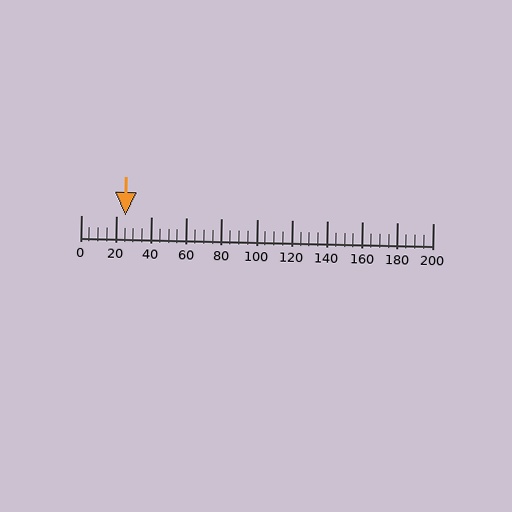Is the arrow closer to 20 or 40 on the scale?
The arrow is closer to 20.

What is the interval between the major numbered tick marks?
The major tick marks are spaced 20 units apart.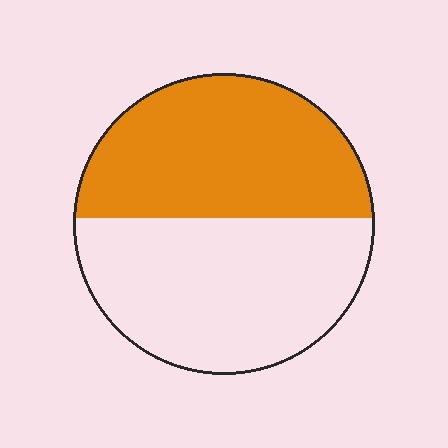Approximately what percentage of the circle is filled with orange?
Approximately 45%.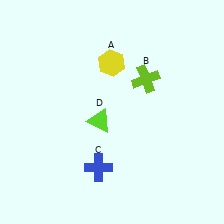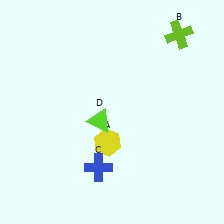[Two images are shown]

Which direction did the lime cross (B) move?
The lime cross (B) moved up.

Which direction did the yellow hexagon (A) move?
The yellow hexagon (A) moved down.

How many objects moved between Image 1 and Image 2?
2 objects moved between the two images.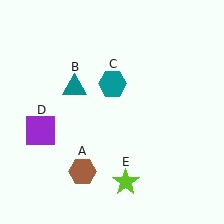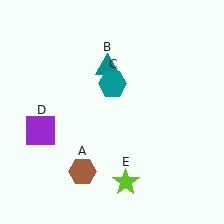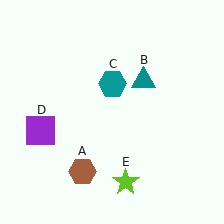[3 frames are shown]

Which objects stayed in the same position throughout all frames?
Brown hexagon (object A) and teal hexagon (object C) and purple square (object D) and lime star (object E) remained stationary.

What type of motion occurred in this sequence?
The teal triangle (object B) rotated clockwise around the center of the scene.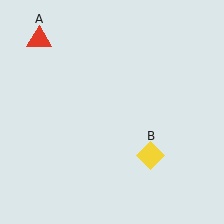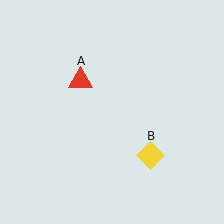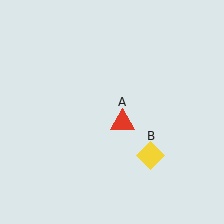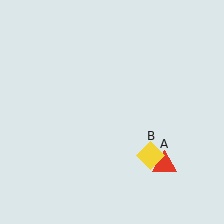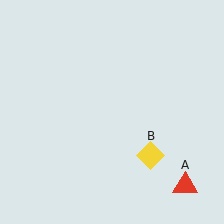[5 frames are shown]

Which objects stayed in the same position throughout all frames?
Yellow diamond (object B) remained stationary.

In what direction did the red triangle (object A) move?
The red triangle (object A) moved down and to the right.